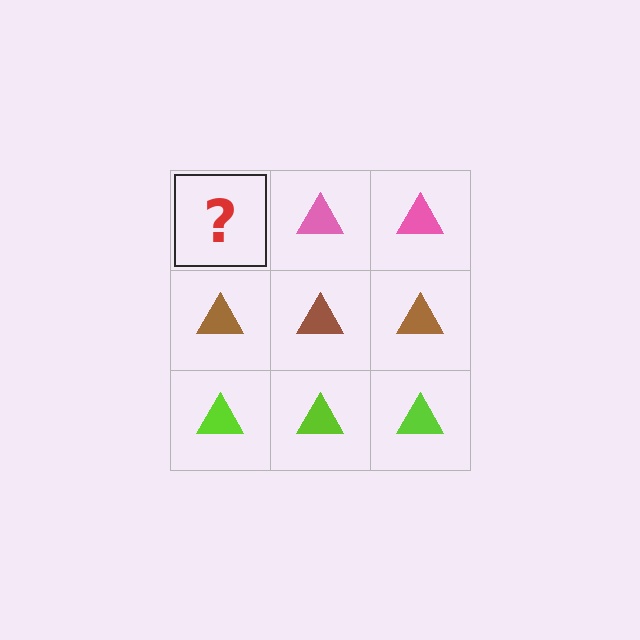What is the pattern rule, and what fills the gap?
The rule is that each row has a consistent color. The gap should be filled with a pink triangle.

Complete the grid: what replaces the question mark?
The question mark should be replaced with a pink triangle.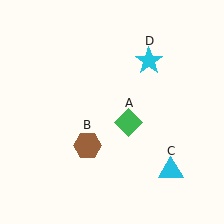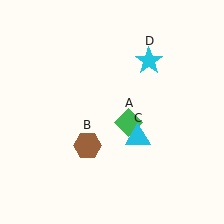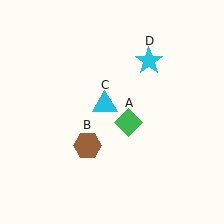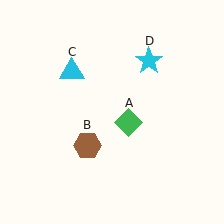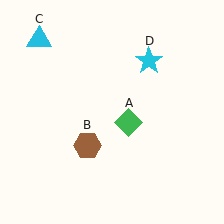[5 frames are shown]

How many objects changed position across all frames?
1 object changed position: cyan triangle (object C).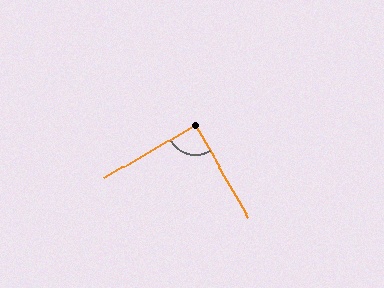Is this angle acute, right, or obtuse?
It is approximately a right angle.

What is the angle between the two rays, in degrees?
Approximately 90 degrees.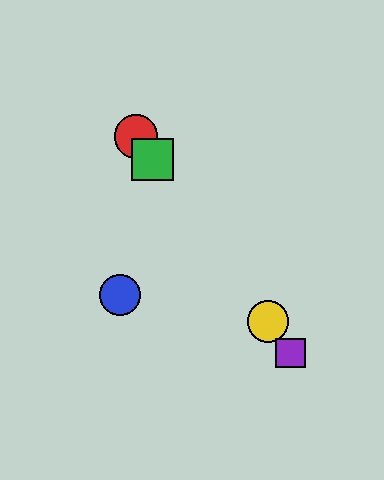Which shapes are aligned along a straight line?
The red circle, the green square, the yellow circle, the purple square are aligned along a straight line.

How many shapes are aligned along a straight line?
4 shapes (the red circle, the green square, the yellow circle, the purple square) are aligned along a straight line.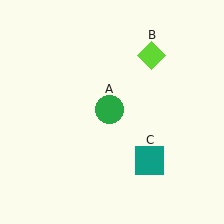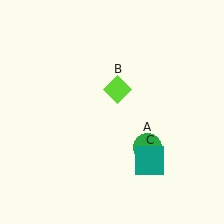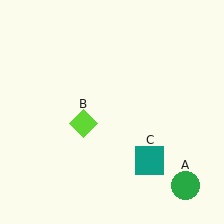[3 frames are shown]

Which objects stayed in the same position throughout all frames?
Teal square (object C) remained stationary.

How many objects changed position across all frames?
2 objects changed position: green circle (object A), lime diamond (object B).